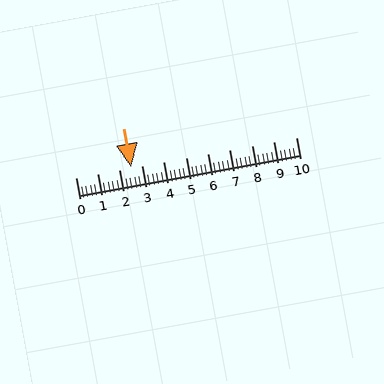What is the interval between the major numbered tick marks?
The major tick marks are spaced 1 units apart.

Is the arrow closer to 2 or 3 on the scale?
The arrow is closer to 3.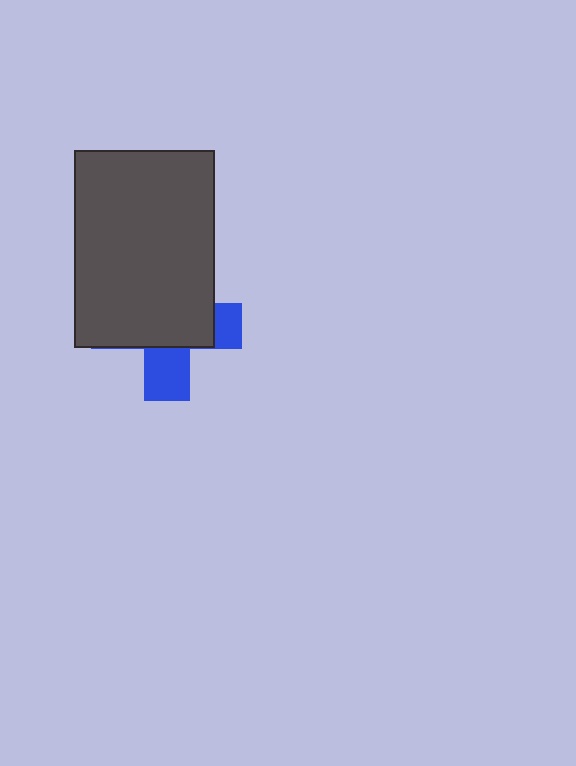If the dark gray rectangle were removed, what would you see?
You would see the complete blue cross.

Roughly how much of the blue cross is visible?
A small part of it is visible (roughly 33%).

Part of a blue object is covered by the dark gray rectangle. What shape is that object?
It is a cross.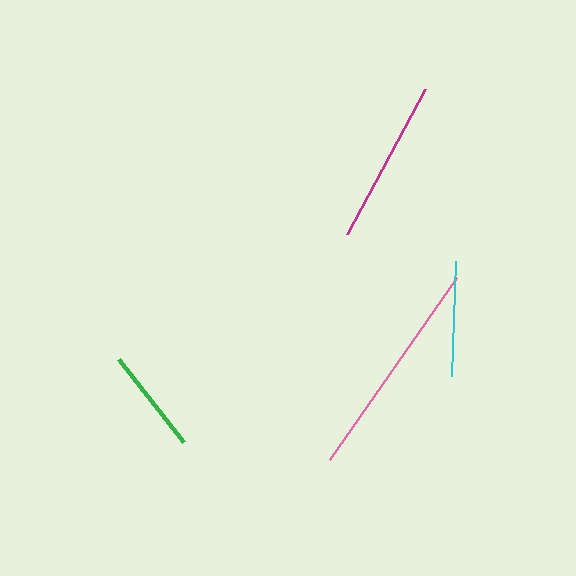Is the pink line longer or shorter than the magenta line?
The pink line is longer than the magenta line.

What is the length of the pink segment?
The pink segment is approximately 222 pixels long.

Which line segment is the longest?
The pink line is the longest at approximately 222 pixels.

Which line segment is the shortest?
The green line is the shortest at approximately 106 pixels.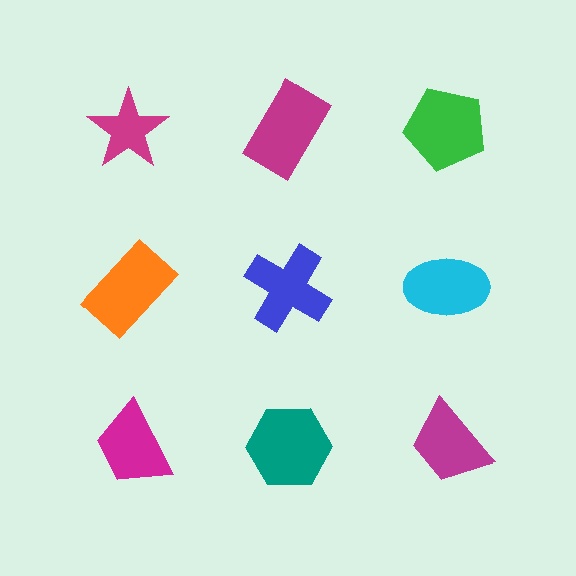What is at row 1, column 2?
A magenta rectangle.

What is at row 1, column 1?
A magenta star.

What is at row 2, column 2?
A blue cross.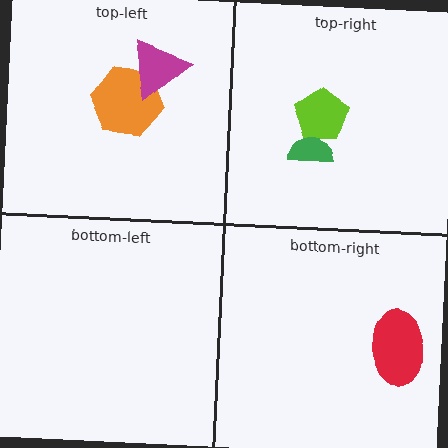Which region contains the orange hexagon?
The top-left region.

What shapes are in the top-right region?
The lime pentagon, the green semicircle.